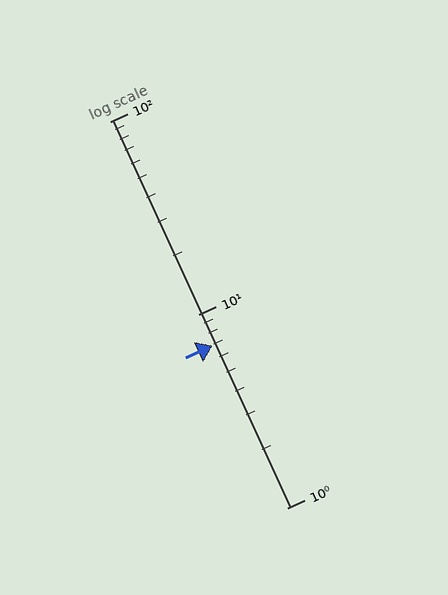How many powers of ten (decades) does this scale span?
The scale spans 2 decades, from 1 to 100.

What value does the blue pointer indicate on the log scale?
The pointer indicates approximately 6.9.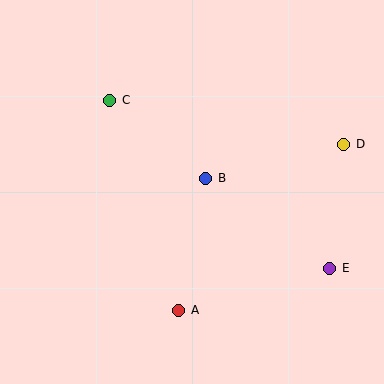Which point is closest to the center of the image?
Point B at (206, 178) is closest to the center.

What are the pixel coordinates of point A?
Point A is at (179, 310).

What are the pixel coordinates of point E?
Point E is at (330, 268).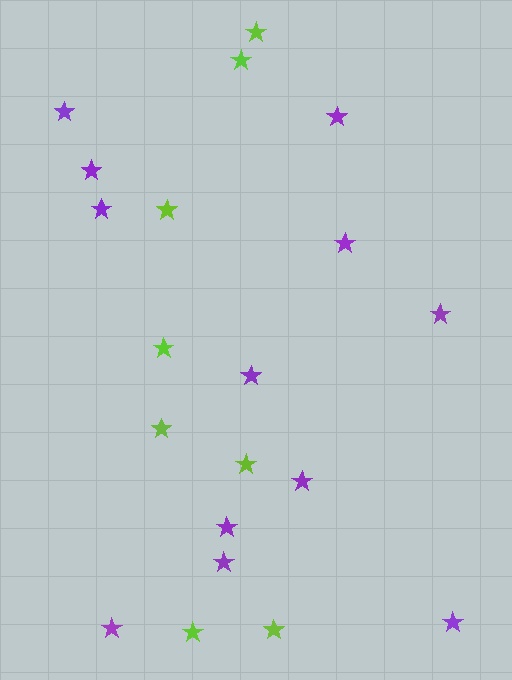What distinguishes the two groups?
There are 2 groups: one group of purple stars (12) and one group of lime stars (8).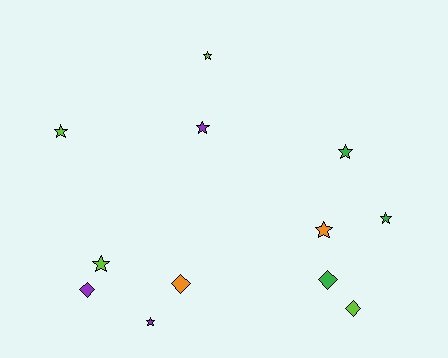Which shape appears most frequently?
Star, with 8 objects.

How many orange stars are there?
There is 1 orange star.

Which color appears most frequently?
Lime, with 4 objects.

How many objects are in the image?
There are 12 objects.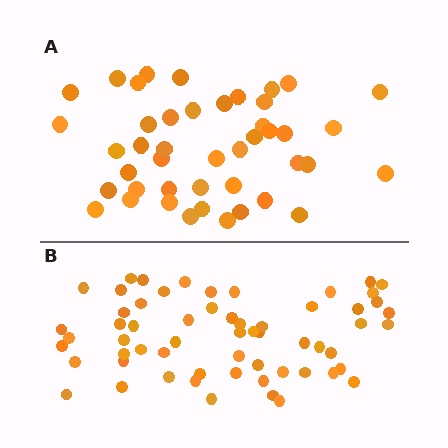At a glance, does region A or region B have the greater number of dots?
Region B (the bottom region) has more dots.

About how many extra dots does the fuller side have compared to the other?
Region B has approximately 15 more dots than region A.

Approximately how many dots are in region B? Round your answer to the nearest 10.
About 60 dots.